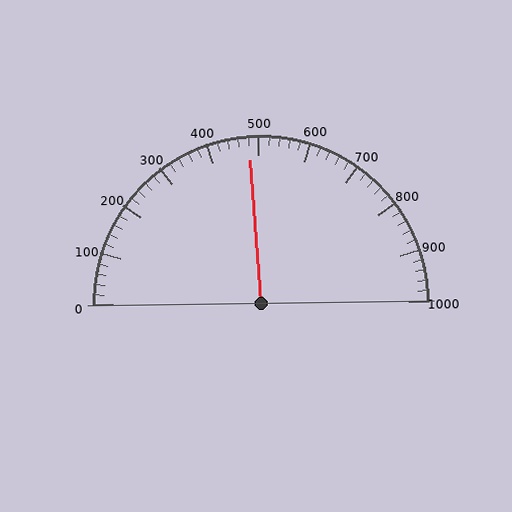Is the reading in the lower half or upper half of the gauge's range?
The reading is in the lower half of the range (0 to 1000).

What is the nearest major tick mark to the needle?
The nearest major tick mark is 500.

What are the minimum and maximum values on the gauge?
The gauge ranges from 0 to 1000.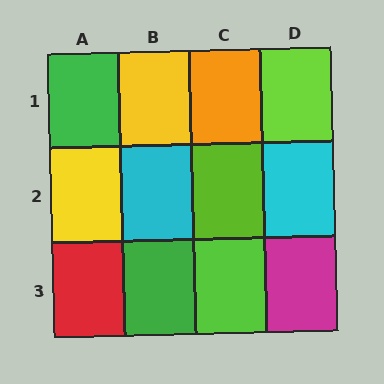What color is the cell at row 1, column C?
Orange.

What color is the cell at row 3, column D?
Magenta.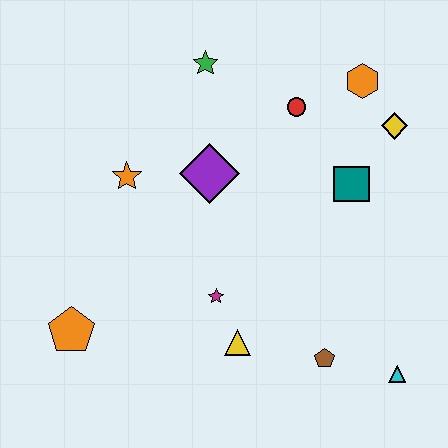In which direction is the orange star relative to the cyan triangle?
The orange star is to the left of the cyan triangle.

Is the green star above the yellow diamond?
Yes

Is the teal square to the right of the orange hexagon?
No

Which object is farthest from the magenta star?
The orange hexagon is farthest from the magenta star.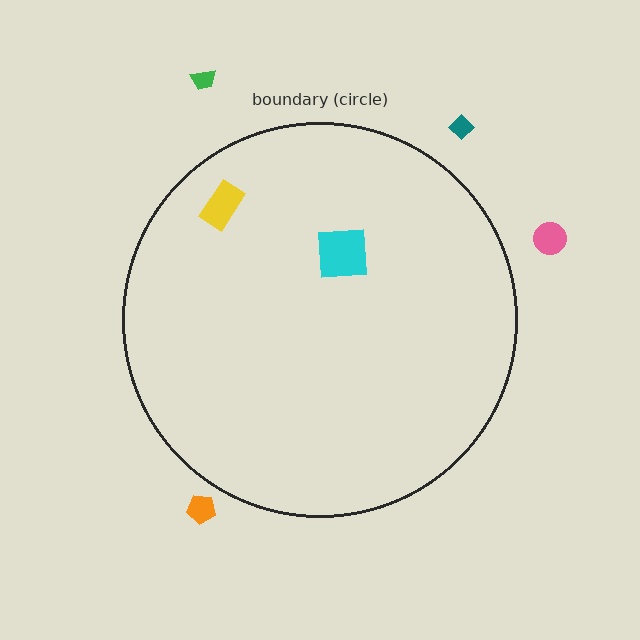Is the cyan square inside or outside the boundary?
Inside.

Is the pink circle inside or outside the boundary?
Outside.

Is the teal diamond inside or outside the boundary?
Outside.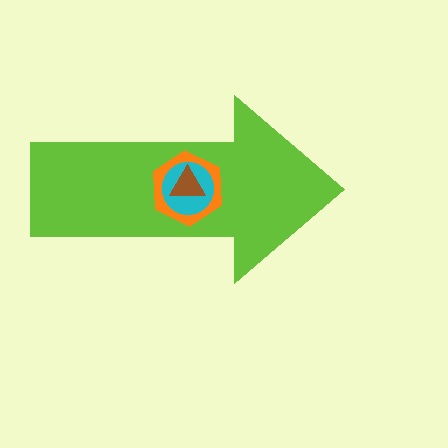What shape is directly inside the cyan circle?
The brown triangle.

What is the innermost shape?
The brown triangle.